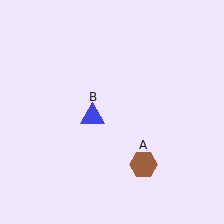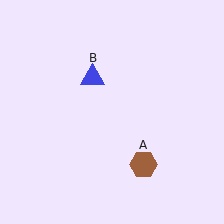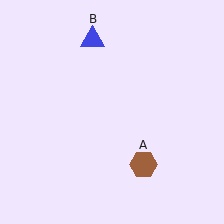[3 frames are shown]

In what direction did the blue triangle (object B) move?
The blue triangle (object B) moved up.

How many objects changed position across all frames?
1 object changed position: blue triangle (object B).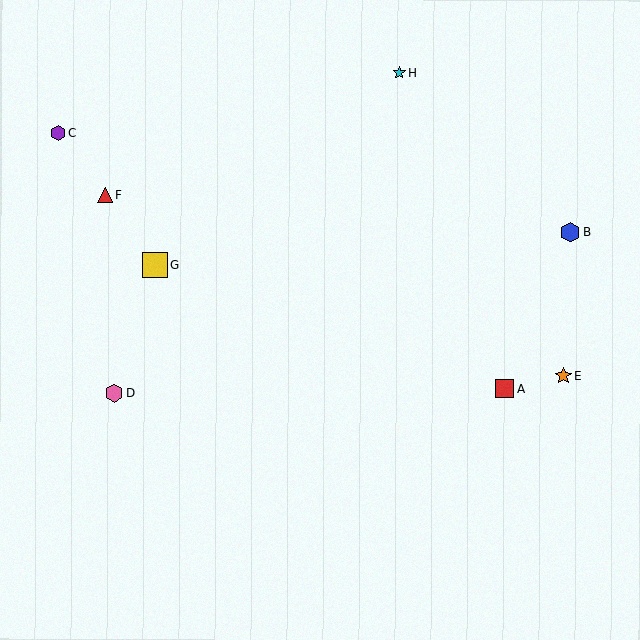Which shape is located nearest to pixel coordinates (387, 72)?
The cyan star (labeled H) at (400, 73) is nearest to that location.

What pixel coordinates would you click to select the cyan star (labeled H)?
Click at (400, 73) to select the cyan star H.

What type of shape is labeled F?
Shape F is a red triangle.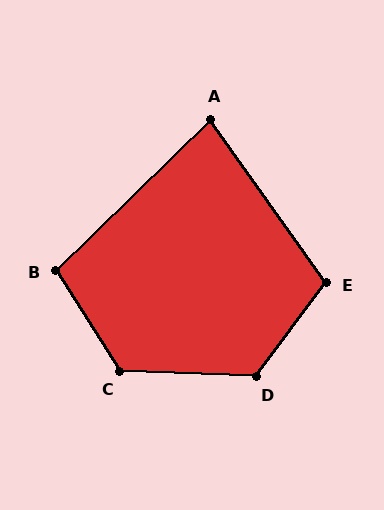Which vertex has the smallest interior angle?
A, at approximately 81 degrees.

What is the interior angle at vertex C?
Approximately 124 degrees (obtuse).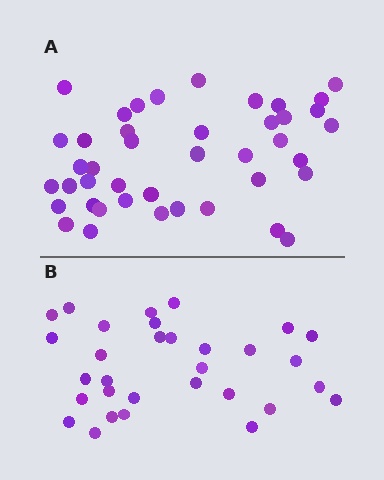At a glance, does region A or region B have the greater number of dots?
Region A (the top region) has more dots.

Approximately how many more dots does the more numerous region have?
Region A has roughly 12 or so more dots than region B.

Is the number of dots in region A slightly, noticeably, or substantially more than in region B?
Region A has noticeably more, but not dramatically so. The ratio is roughly 1.4 to 1.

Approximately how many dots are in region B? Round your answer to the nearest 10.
About 30 dots. (The exact count is 31, which rounds to 30.)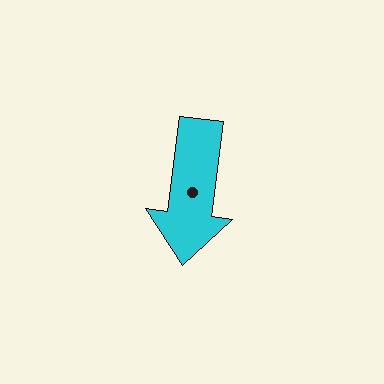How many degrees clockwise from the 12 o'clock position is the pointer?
Approximately 188 degrees.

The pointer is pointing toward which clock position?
Roughly 6 o'clock.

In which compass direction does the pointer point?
South.